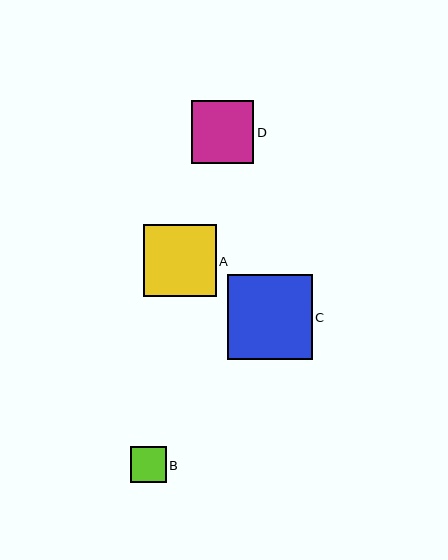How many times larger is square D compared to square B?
Square D is approximately 1.8 times the size of square B.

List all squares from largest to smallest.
From largest to smallest: C, A, D, B.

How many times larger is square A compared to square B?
Square A is approximately 2.0 times the size of square B.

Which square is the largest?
Square C is the largest with a size of approximately 84 pixels.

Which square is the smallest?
Square B is the smallest with a size of approximately 36 pixels.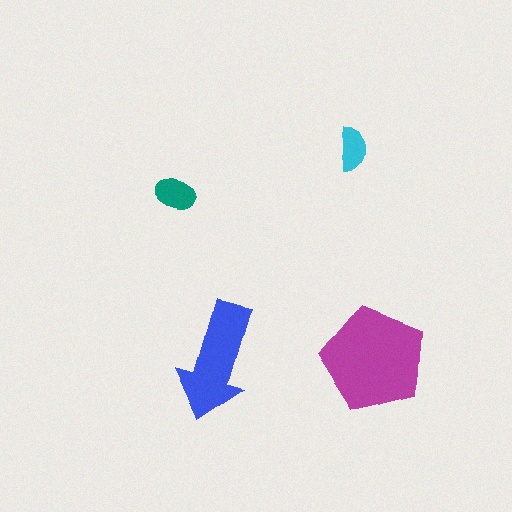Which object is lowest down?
The blue arrow is bottommost.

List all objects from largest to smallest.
The magenta pentagon, the blue arrow, the teal ellipse, the cyan semicircle.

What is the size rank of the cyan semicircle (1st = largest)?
4th.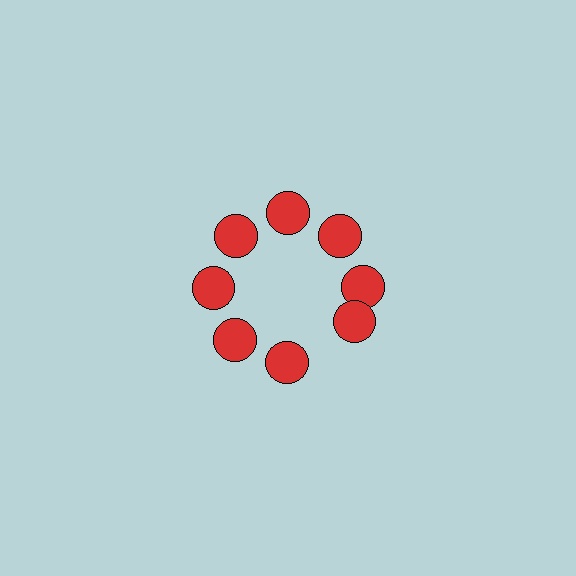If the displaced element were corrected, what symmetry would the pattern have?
It would have 8-fold rotational symmetry — the pattern would map onto itself every 45 degrees.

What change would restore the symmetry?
The symmetry would be restored by rotating it back into even spacing with its neighbors so that all 8 circles sit at equal angles and equal distance from the center.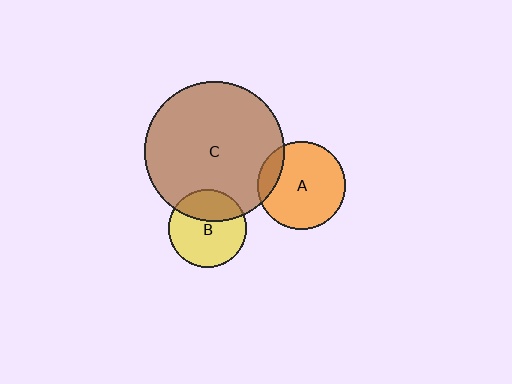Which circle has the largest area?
Circle C (brown).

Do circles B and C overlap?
Yes.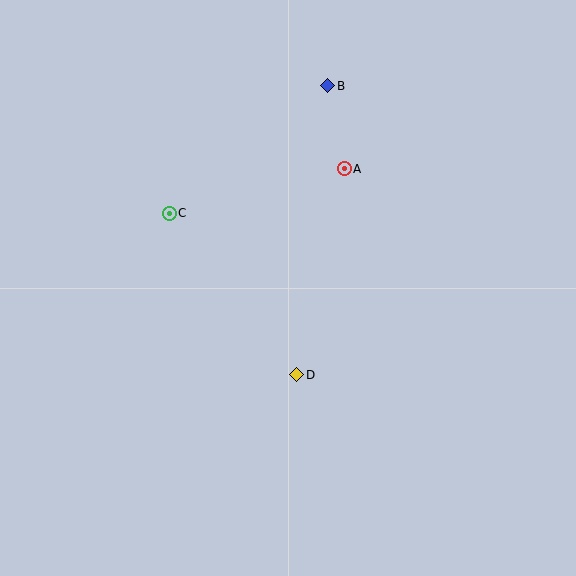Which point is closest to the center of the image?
Point D at (297, 375) is closest to the center.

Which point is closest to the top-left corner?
Point C is closest to the top-left corner.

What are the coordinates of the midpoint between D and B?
The midpoint between D and B is at (312, 230).